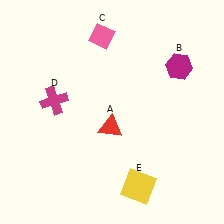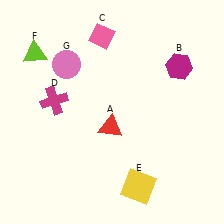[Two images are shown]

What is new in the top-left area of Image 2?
A lime triangle (F) was added in the top-left area of Image 2.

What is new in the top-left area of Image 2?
A pink circle (G) was added in the top-left area of Image 2.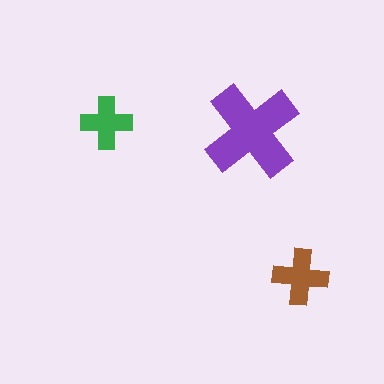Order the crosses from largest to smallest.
the purple one, the brown one, the green one.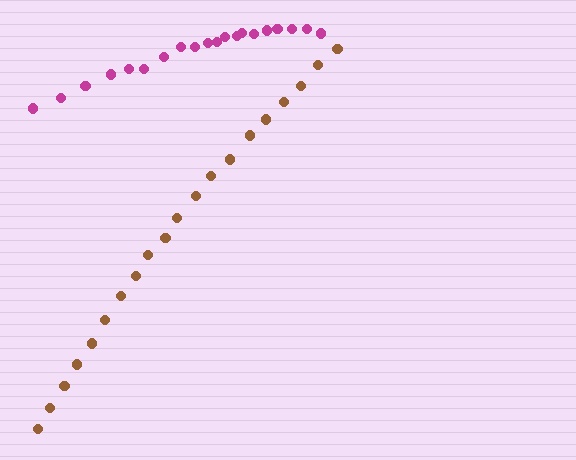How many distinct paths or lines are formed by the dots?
There are 2 distinct paths.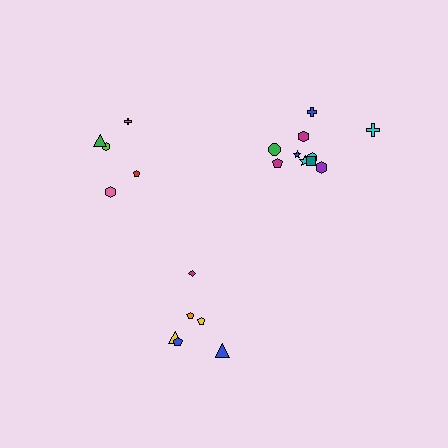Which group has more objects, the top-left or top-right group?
The top-right group.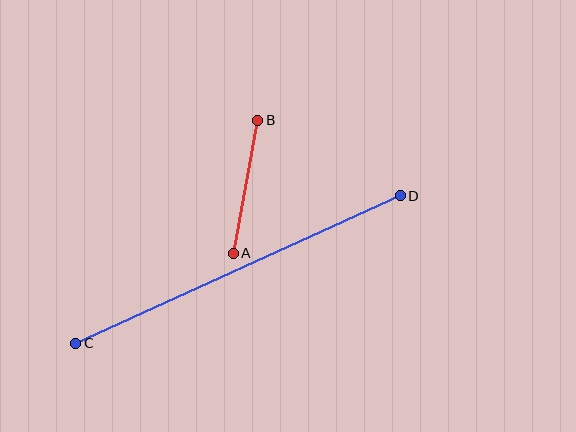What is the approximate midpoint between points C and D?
The midpoint is at approximately (238, 270) pixels.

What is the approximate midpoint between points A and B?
The midpoint is at approximately (246, 187) pixels.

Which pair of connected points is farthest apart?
Points C and D are farthest apart.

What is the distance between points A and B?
The distance is approximately 135 pixels.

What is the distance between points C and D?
The distance is approximately 356 pixels.